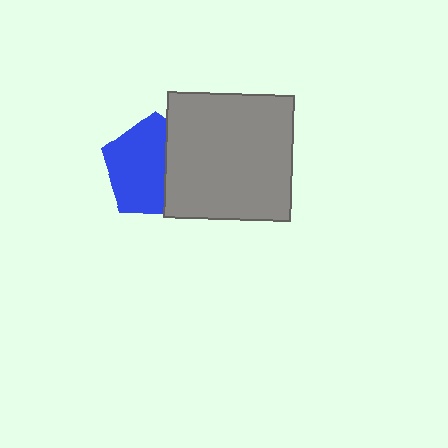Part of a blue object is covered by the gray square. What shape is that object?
It is a pentagon.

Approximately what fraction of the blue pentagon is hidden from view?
Roughly 36% of the blue pentagon is hidden behind the gray square.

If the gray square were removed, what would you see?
You would see the complete blue pentagon.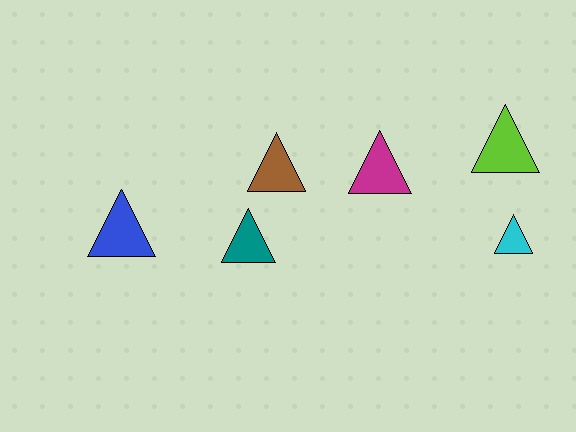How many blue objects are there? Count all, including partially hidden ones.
There is 1 blue object.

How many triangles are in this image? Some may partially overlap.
There are 6 triangles.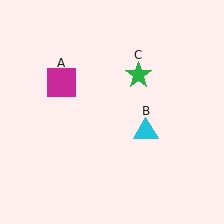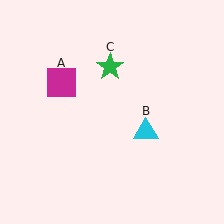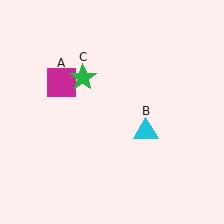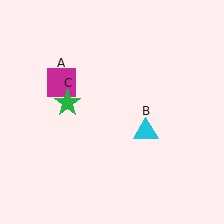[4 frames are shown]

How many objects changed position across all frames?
1 object changed position: green star (object C).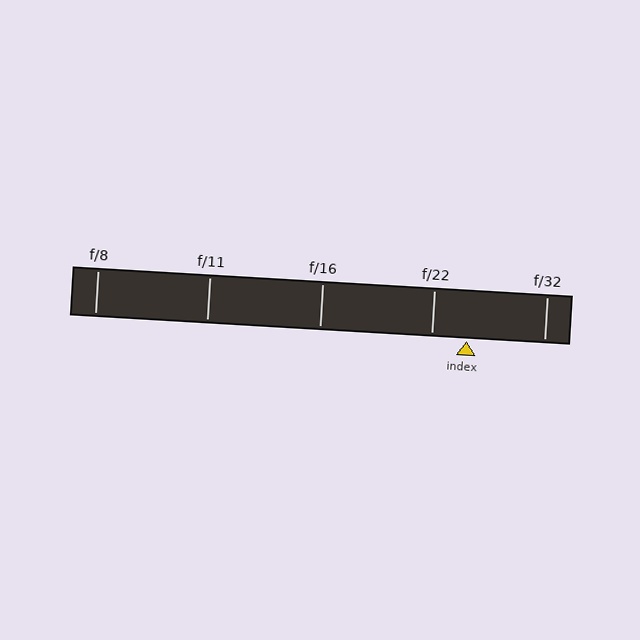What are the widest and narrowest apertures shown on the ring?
The widest aperture shown is f/8 and the narrowest is f/32.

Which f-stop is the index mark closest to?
The index mark is closest to f/22.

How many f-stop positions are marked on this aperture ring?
There are 5 f-stop positions marked.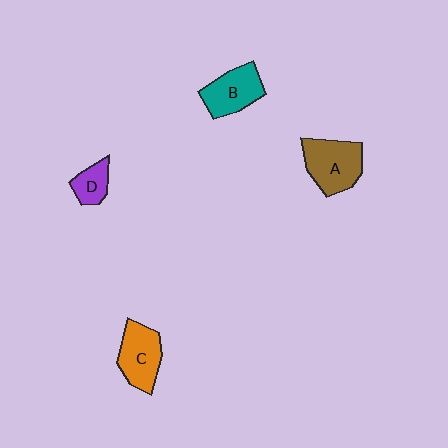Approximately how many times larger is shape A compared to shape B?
Approximately 1.2 times.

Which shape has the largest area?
Shape A (brown).